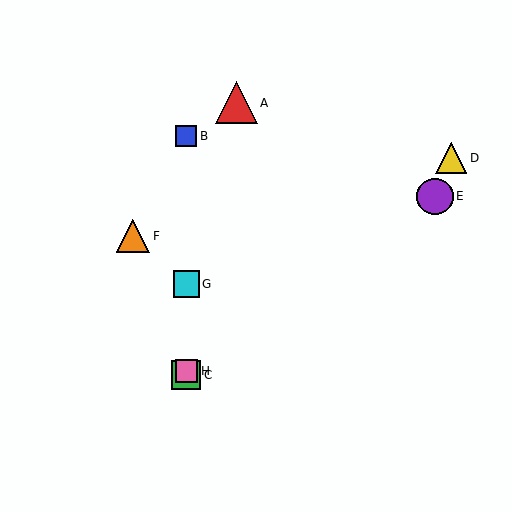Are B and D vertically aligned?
No, B is at x≈186 and D is at x≈451.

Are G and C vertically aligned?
Yes, both are at x≈186.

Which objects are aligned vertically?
Objects B, C, G, H are aligned vertically.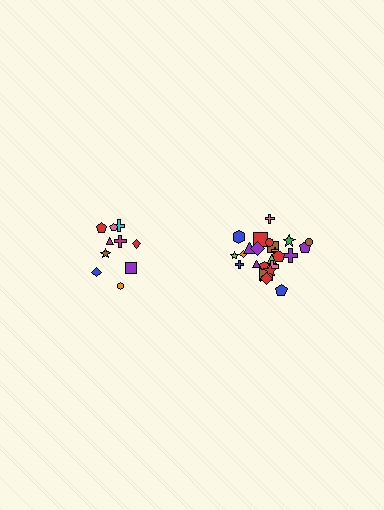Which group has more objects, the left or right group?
The right group.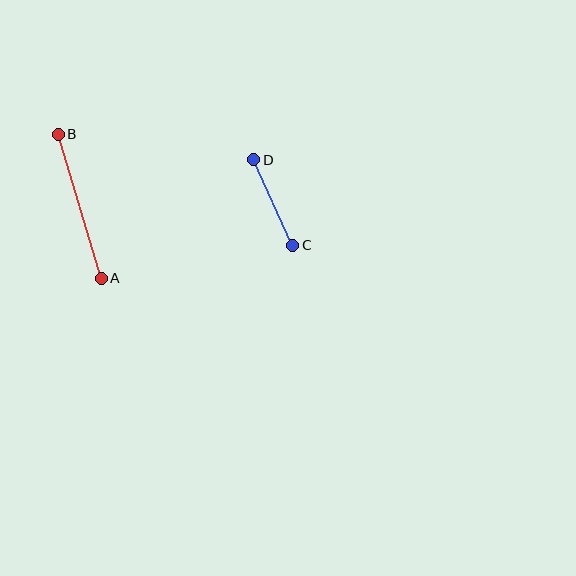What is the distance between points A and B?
The distance is approximately 151 pixels.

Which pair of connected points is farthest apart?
Points A and B are farthest apart.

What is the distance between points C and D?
The distance is approximately 94 pixels.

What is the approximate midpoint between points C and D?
The midpoint is at approximately (273, 202) pixels.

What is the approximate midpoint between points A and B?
The midpoint is at approximately (80, 206) pixels.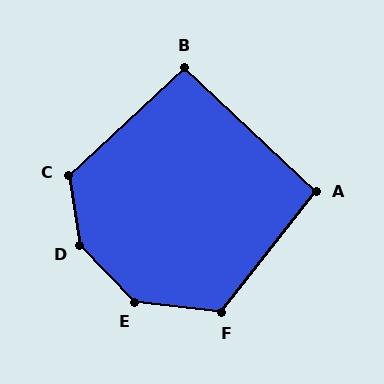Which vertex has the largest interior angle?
D, at approximately 145 degrees.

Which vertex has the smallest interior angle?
B, at approximately 94 degrees.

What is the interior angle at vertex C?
Approximately 124 degrees (obtuse).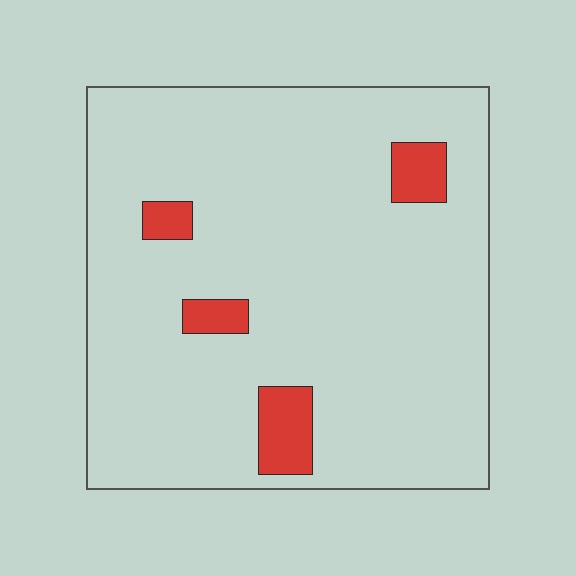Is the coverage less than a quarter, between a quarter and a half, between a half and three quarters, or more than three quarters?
Less than a quarter.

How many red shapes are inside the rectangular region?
4.